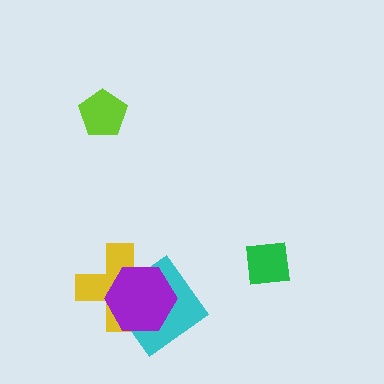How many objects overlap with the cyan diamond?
2 objects overlap with the cyan diamond.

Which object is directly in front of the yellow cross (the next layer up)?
The cyan diamond is directly in front of the yellow cross.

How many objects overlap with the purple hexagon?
2 objects overlap with the purple hexagon.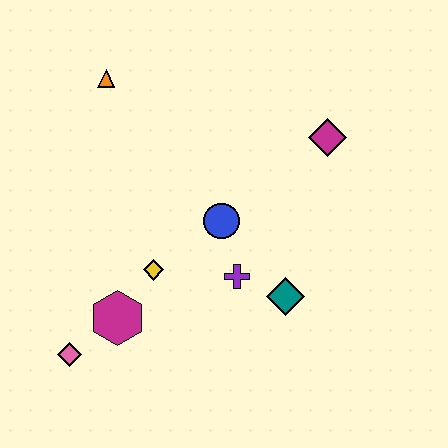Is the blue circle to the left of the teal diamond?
Yes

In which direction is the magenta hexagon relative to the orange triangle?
The magenta hexagon is below the orange triangle.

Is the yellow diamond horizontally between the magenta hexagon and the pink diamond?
No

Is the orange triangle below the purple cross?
No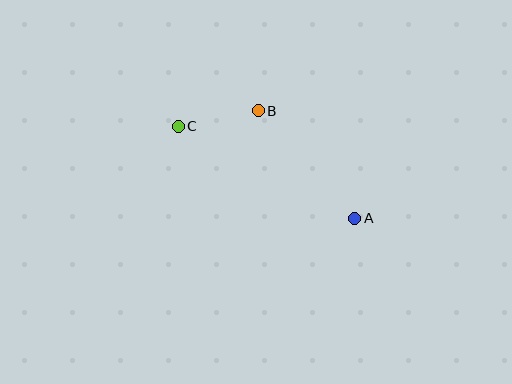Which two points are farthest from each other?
Points A and C are farthest from each other.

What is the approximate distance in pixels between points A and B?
The distance between A and B is approximately 145 pixels.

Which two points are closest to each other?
Points B and C are closest to each other.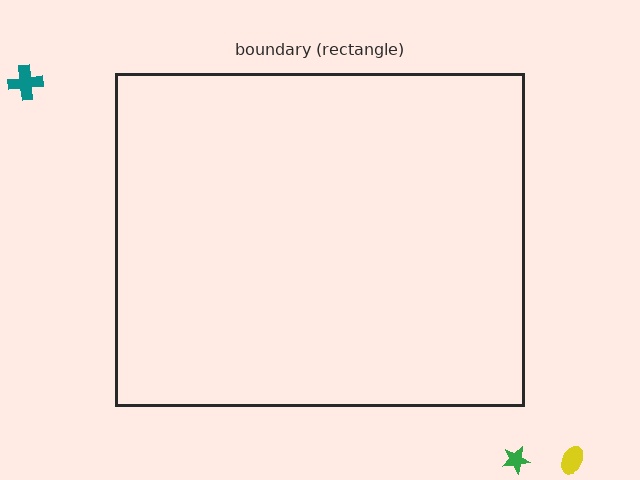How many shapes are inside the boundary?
0 inside, 3 outside.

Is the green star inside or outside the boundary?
Outside.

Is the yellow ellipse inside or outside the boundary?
Outside.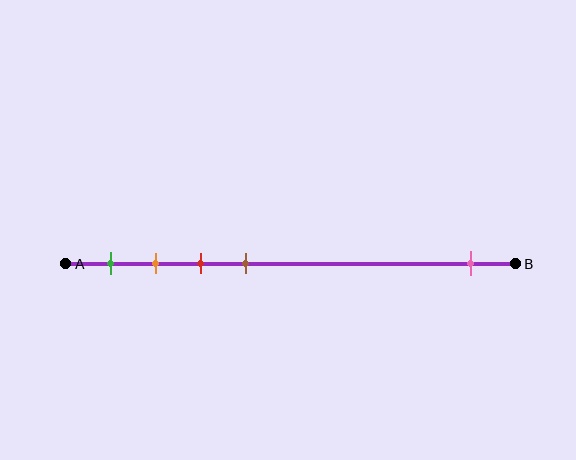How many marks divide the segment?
There are 5 marks dividing the segment.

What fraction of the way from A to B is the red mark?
The red mark is approximately 30% (0.3) of the way from A to B.